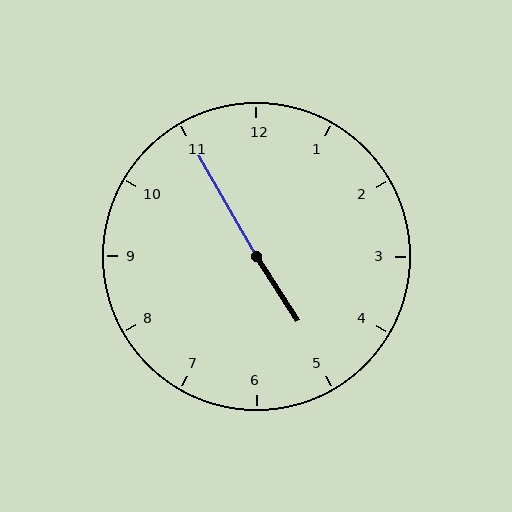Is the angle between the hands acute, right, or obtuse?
It is obtuse.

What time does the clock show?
4:55.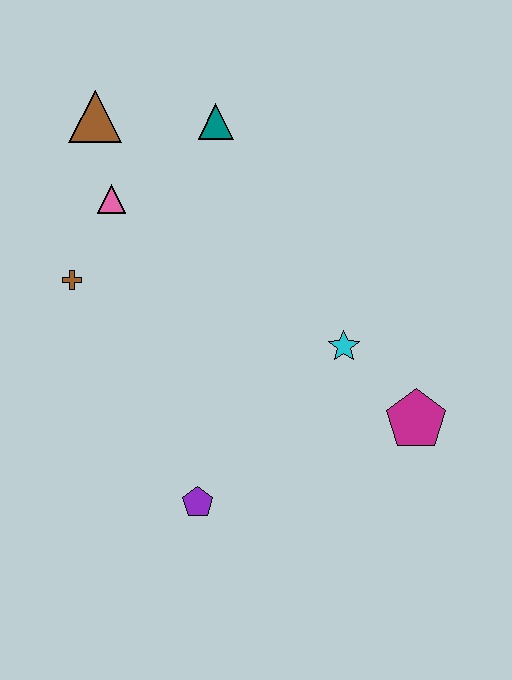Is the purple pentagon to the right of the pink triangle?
Yes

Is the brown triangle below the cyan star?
No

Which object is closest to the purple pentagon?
The cyan star is closest to the purple pentagon.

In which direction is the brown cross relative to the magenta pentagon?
The brown cross is to the left of the magenta pentagon.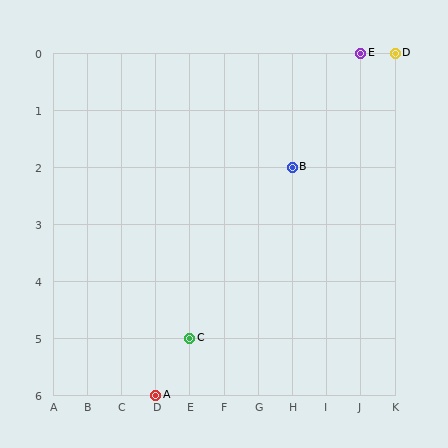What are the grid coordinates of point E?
Point E is at grid coordinates (J, 0).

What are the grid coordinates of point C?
Point C is at grid coordinates (E, 5).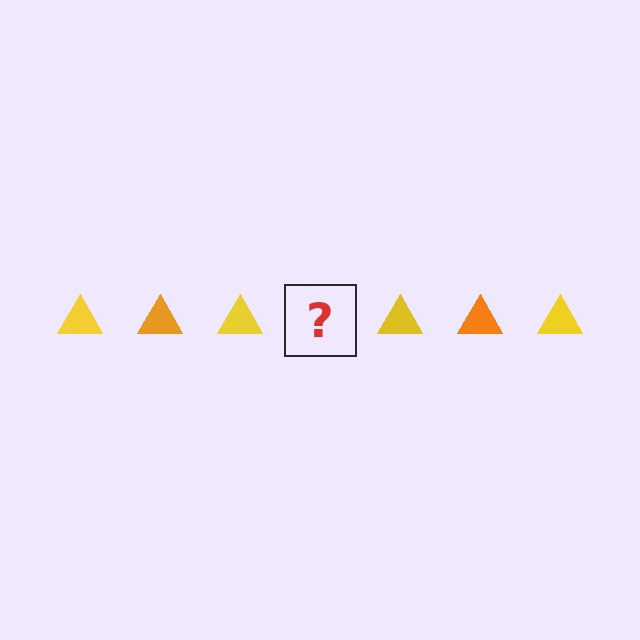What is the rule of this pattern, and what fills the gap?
The rule is that the pattern cycles through yellow, orange triangles. The gap should be filled with an orange triangle.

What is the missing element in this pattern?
The missing element is an orange triangle.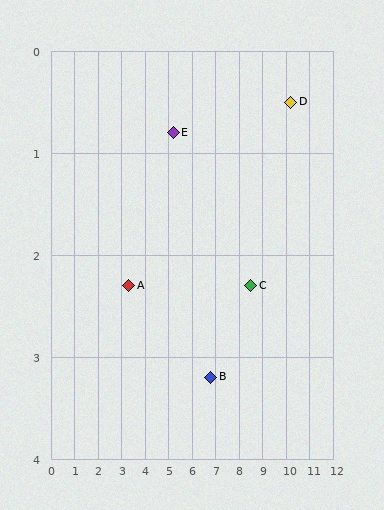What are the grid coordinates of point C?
Point C is at approximately (8.5, 2.3).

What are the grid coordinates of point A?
Point A is at approximately (3.3, 2.3).